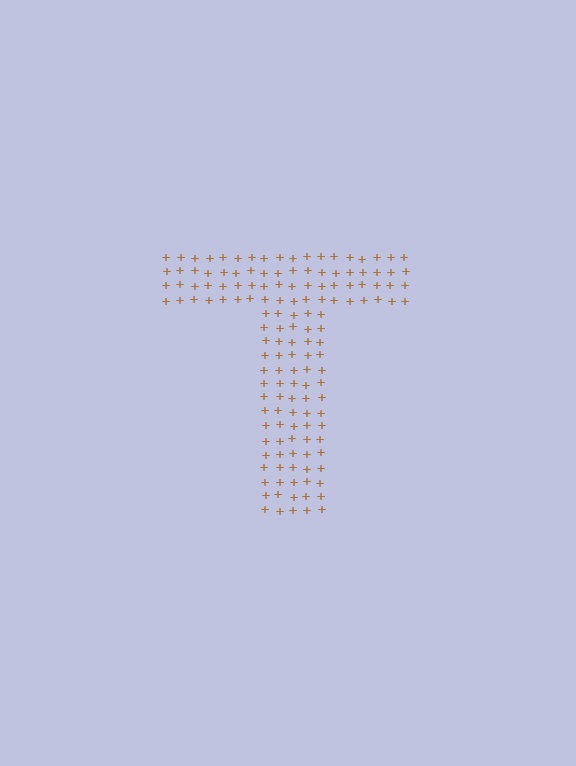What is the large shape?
The large shape is the letter T.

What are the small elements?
The small elements are plus signs.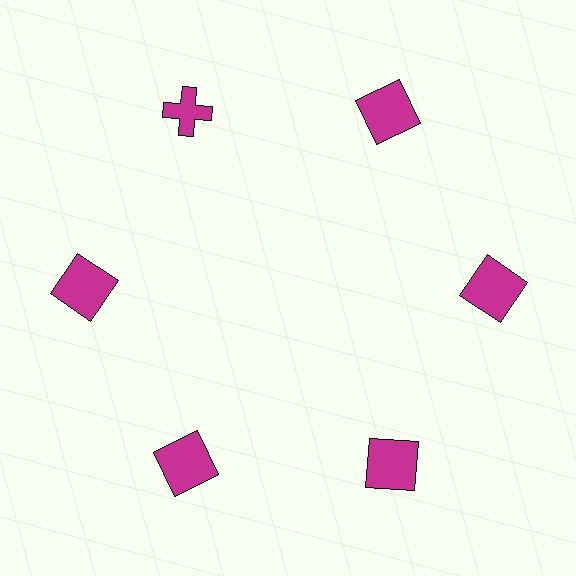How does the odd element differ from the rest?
It has a different shape: cross instead of square.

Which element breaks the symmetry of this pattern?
The magenta cross at roughly the 11 o'clock position breaks the symmetry. All other shapes are magenta squares.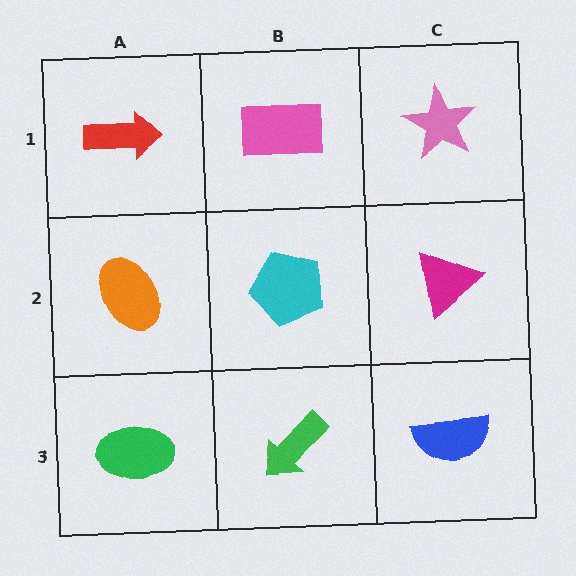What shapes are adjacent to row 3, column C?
A magenta triangle (row 2, column C), a green arrow (row 3, column B).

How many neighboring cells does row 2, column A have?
3.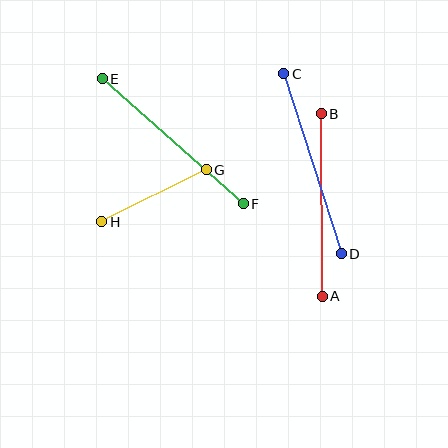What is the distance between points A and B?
The distance is approximately 183 pixels.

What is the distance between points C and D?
The distance is approximately 189 pixels.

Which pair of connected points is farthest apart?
Points C and D are farthest apart.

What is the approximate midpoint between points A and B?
The midpoint is at approximately (322, 205) pixels.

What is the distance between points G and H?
The distance is approximately 117 pixels.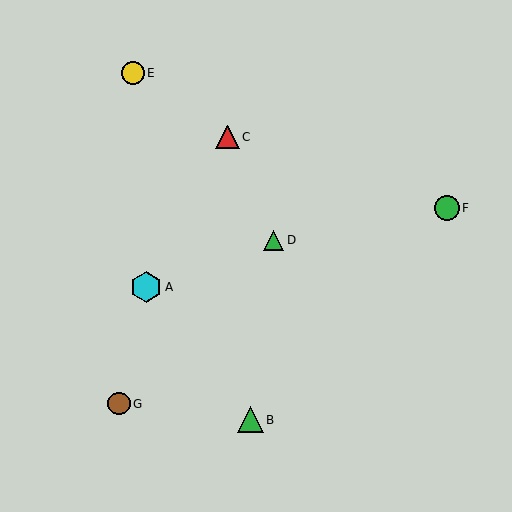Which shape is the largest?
The cyan hexagon (labeled A) is the largest.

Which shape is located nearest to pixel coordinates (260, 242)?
The green triangle (labeled D) at (274, 240) is nearest to that location.